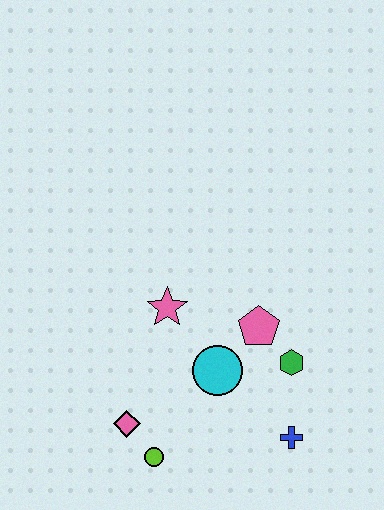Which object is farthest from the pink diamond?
The green hexagon is farthest from the pink diamond.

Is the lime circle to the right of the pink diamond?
Yes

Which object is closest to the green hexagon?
The pink pentagon is closest to the green hexagon.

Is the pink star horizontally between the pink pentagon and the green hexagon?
No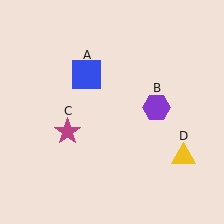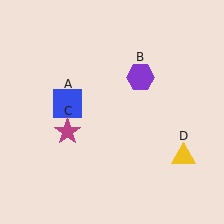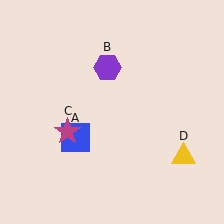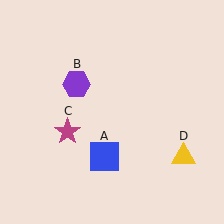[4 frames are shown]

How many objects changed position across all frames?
2 objects changed position: blue square (object A), purple hexagon (object B).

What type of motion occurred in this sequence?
The blue square (object A), purple hexagon (object B) rotated counterclockwise around the center of the scene.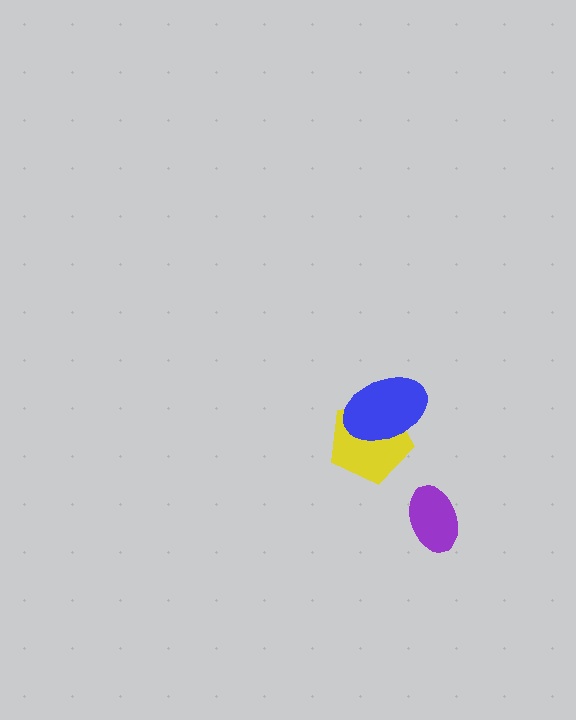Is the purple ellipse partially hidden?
No, no other shape covers it.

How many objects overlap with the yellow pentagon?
1 object overlaps with the yellow pentagon.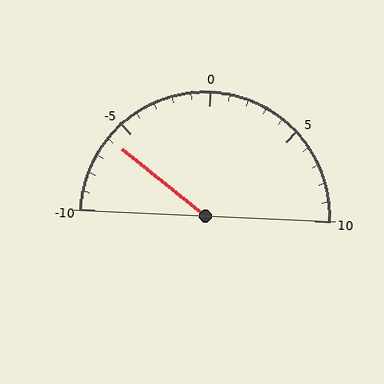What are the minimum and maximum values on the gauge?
The gauge ranges from -10 to 10.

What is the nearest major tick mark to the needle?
The nearest major tick mark is -5.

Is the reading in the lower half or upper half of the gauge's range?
The reading is in the lower half of the range (-10 to 10).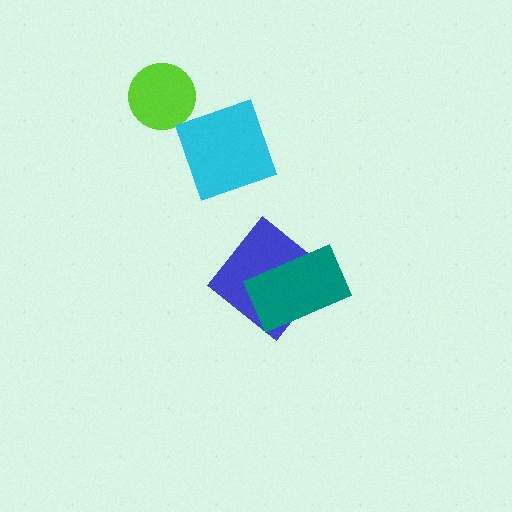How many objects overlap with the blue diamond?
1 object overlaps with the blue diamond.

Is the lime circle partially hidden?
No, no other shape covers it.